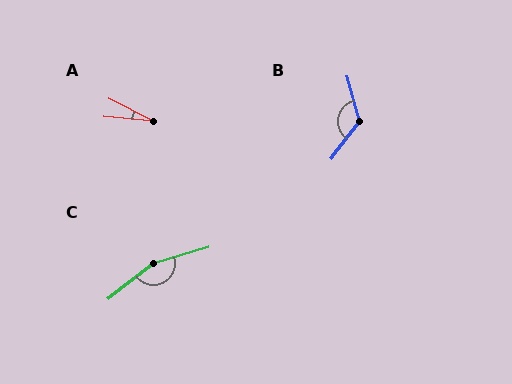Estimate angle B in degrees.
Approximately 127 degrees.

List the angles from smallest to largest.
A (22°), B (127°), C (159°).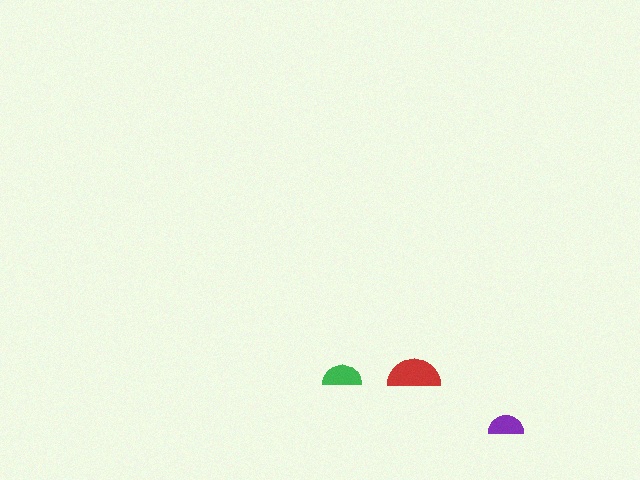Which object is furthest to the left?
The green semicircle is leftmost.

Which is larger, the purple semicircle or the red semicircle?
The red one.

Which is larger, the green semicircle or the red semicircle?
The red one.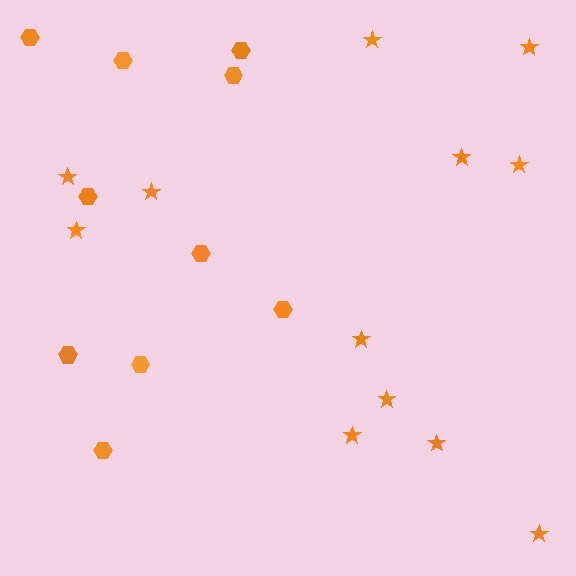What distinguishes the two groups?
There are 2 groups: one group of stars (12) and one group of hexagons (10).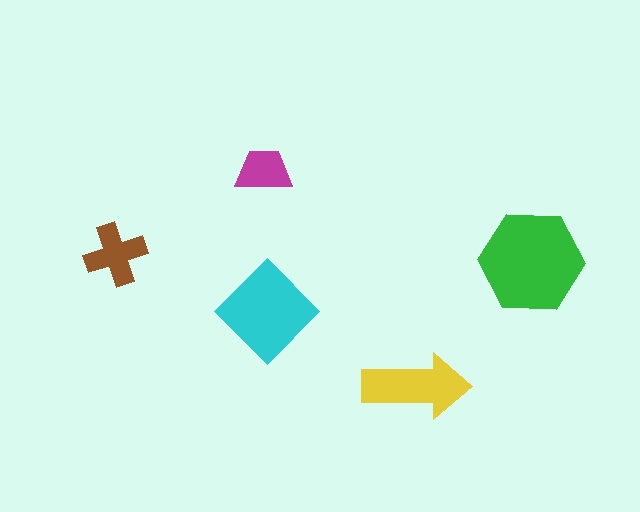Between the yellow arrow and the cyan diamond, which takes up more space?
The cyan diamond.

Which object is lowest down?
The yellow arrow is bottommost.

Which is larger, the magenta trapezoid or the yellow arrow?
The yellow arrow.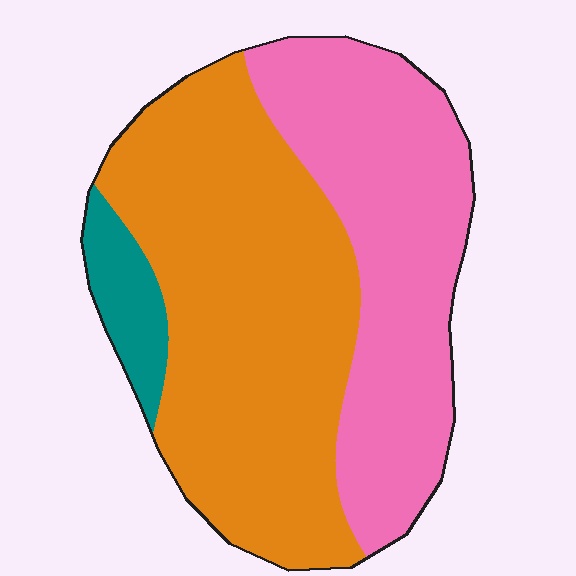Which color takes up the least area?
Teal, at roughly 5%.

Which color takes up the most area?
Orange, at roughly 55%.